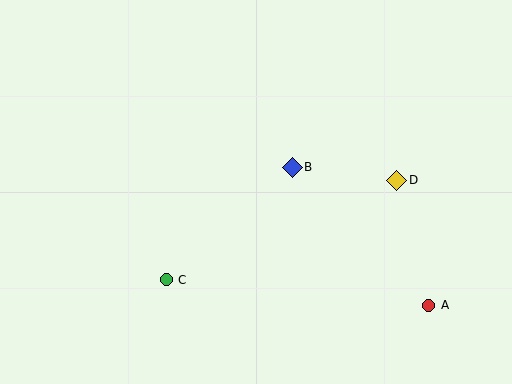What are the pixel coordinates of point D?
Point D is at (397, 180).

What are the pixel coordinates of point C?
Point C is at (166, 280).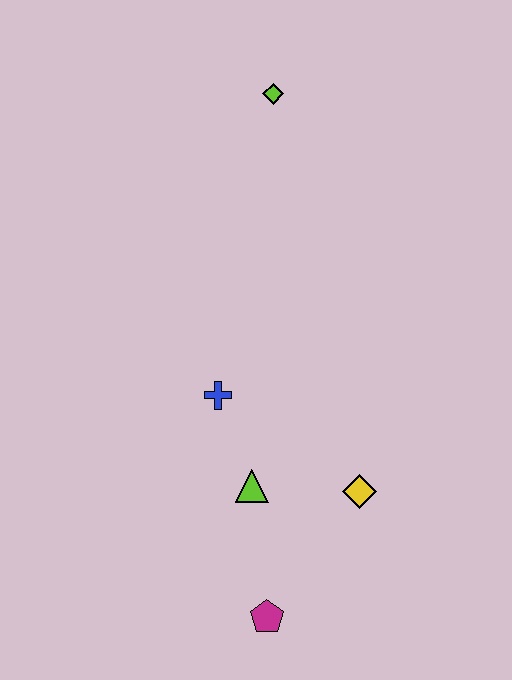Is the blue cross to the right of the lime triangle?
No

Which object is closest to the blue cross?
The lime triangle is closest to the blue cross.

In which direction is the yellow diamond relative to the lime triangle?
The yellow diamond is to the right of the lime triangle.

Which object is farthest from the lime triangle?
The lime diamond is farthest from the lime triangle.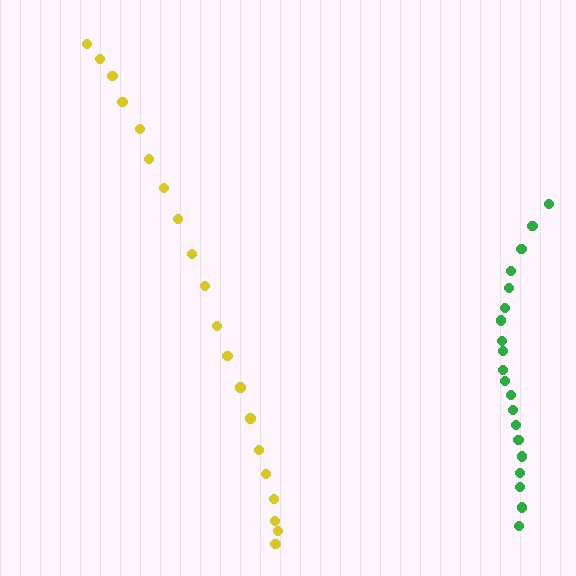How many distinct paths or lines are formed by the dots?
There are 2 distinct paths.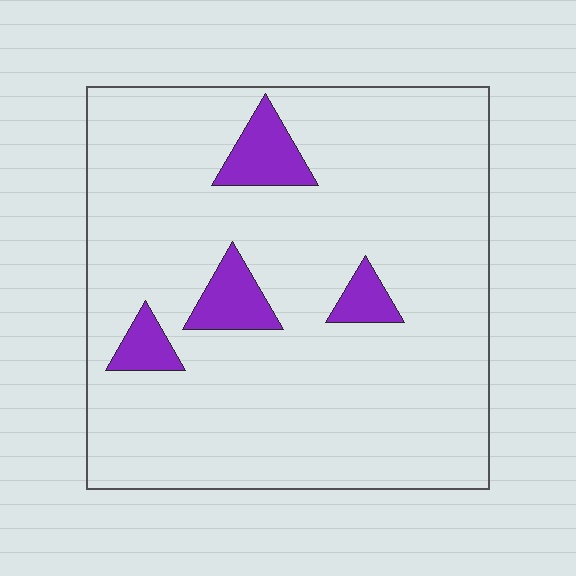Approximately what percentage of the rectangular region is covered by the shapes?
Approximately 10%.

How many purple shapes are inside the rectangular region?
4.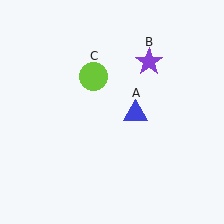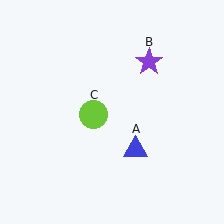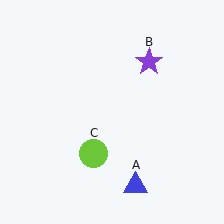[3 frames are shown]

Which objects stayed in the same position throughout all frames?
Purple star (object B) remained stationary.